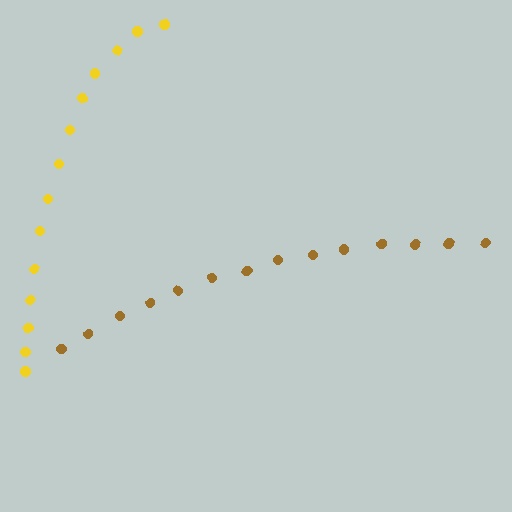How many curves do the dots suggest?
There are 2 distinct paths.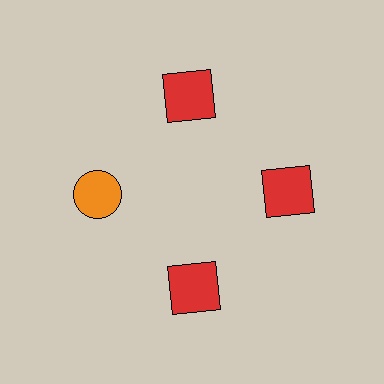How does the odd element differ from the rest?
It differs in both color (orange instead of red) and shape (circle instead of square).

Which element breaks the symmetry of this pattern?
The orange circle at roughly the 9 o'clock position breaks the symmetry. All other shapes are red squares.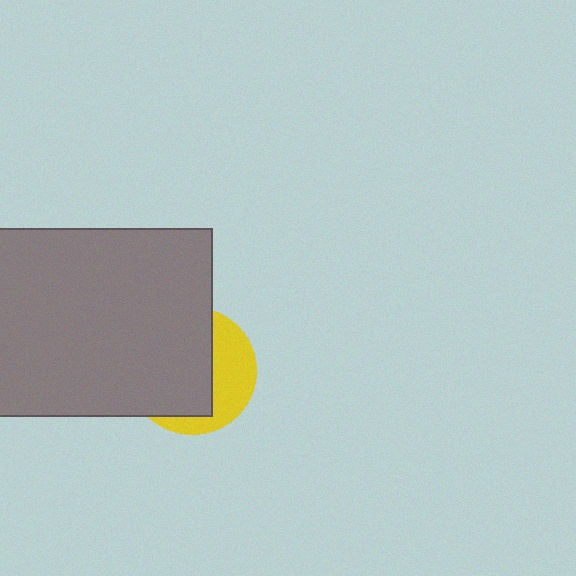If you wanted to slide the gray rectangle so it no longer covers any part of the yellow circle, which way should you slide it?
Slide it left — that is the most direct way to separate the two shapes.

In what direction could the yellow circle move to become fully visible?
The yellow circle could move right. That would shift it out from behind the gray rectangle entirely.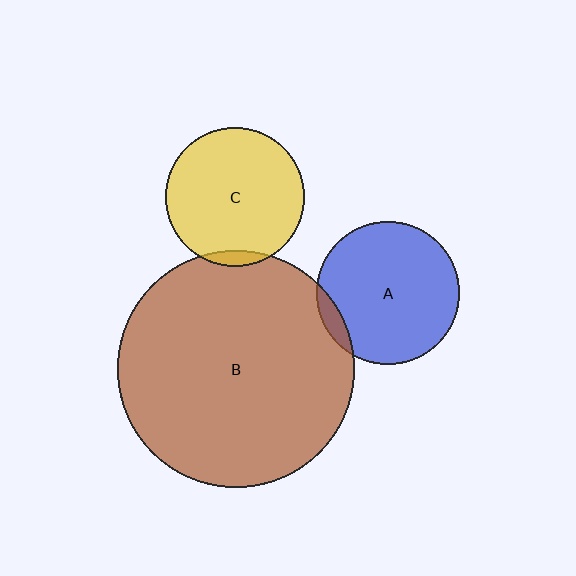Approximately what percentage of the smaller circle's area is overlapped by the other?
Approximately 5%.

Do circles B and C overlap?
Yes.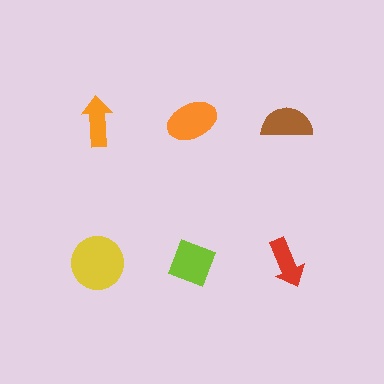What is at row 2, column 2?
A lime diamond.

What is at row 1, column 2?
An orange ellipse.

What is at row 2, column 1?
A yellow circle.